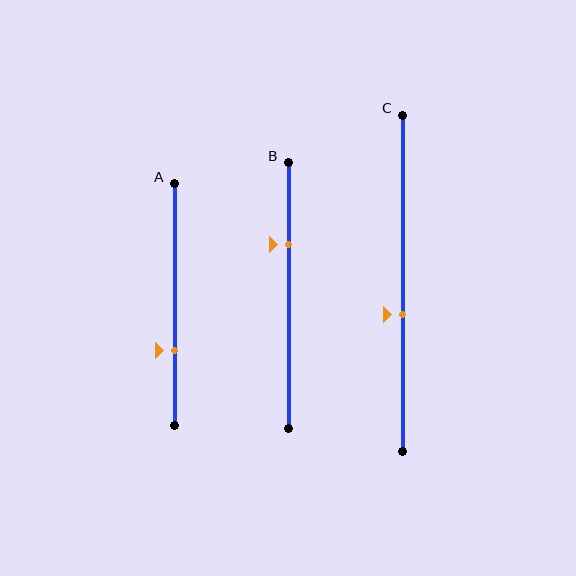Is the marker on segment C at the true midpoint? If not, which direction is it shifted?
No, the marker on segment C is shifted downward by about 9% of the segment length.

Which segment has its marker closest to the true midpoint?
Segment C has its marker closest to the true midpoint.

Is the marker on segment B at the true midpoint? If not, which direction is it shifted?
No, the marker on segment B is shifted upward by about 19% of the segment length.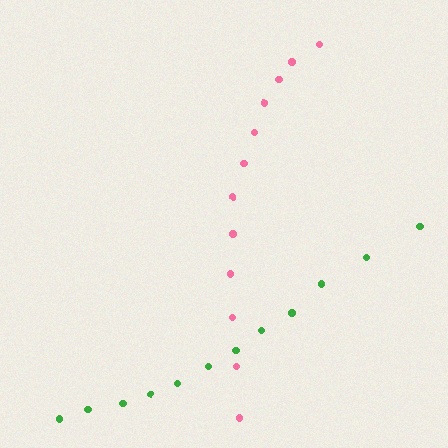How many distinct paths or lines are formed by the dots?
There are 2 distinct paths.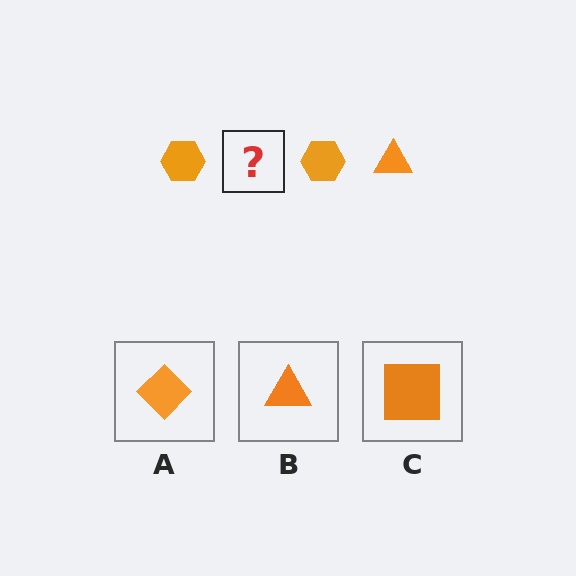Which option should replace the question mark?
Option B.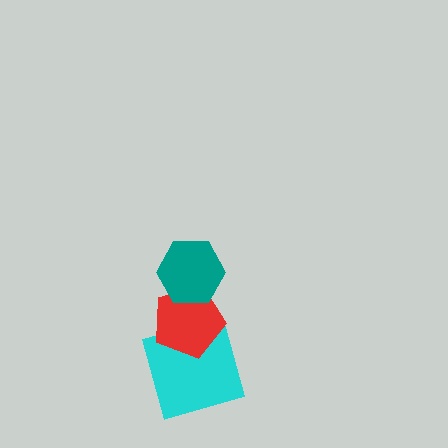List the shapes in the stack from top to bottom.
From top to bottom: the teal hexagon, the red pentagon, the cyan square.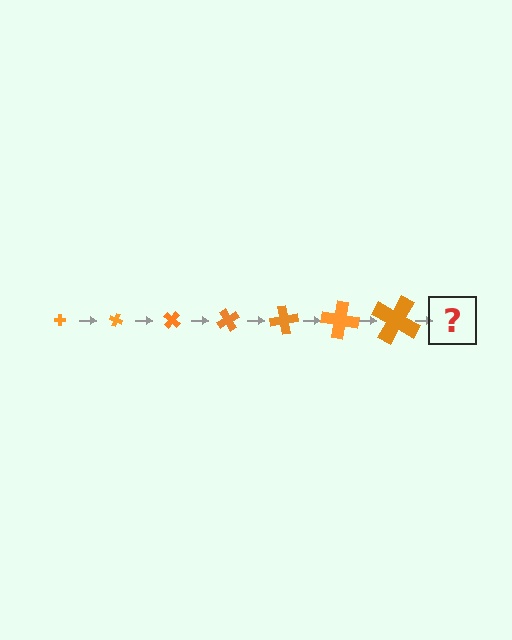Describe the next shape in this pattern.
It should be a cross, larger than the previous one and rotated 140 degrees from the start.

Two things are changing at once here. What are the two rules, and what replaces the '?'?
The two rules are that the cross grows larger each step and it rotates 20 degrees each step. The '?' should be a cross, larger than the previous one and rotated 140 degrees from the start.